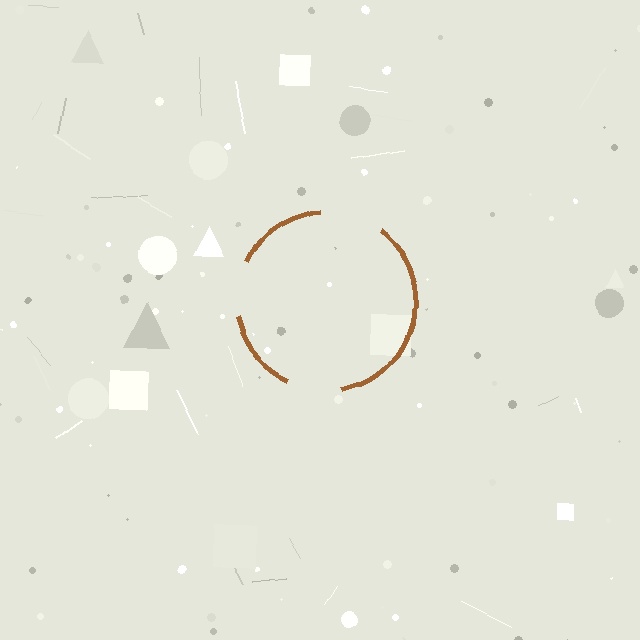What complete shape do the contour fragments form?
The contour fragments form a circle.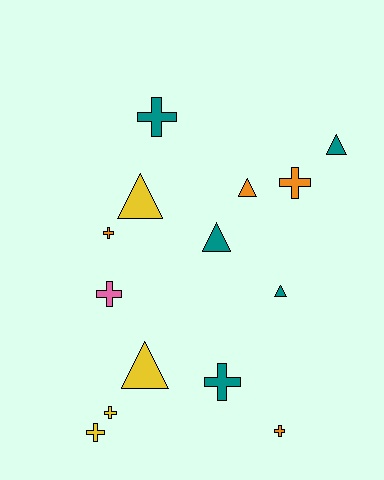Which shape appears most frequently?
Cross, with 8 objects.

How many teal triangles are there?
There are 3 teal triangles.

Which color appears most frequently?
Teal, with 5 objects.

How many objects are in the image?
There are 14 objects.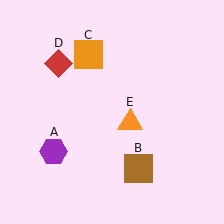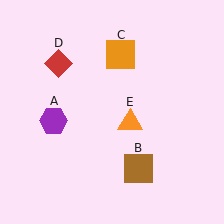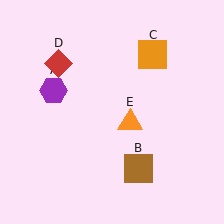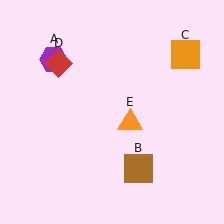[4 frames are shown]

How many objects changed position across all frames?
2 objects changed position: purple hexagon (object A), orange square (object C).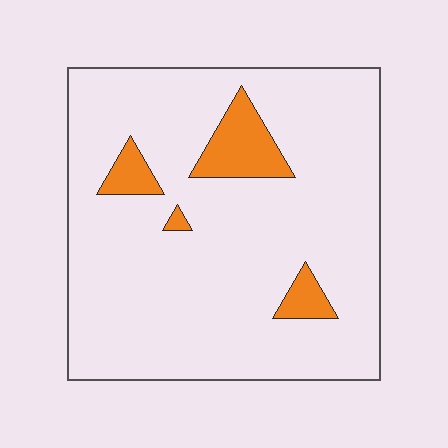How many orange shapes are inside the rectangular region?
4.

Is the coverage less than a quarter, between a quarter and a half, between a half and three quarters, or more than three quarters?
Less than a quarter.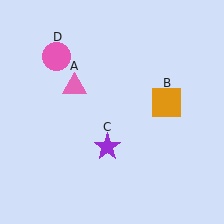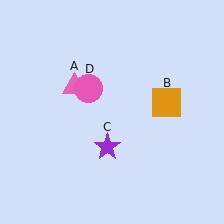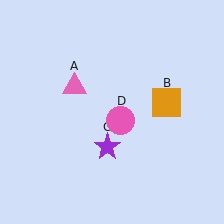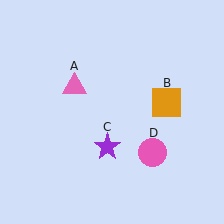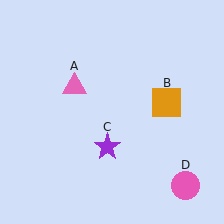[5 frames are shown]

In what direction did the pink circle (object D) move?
The pink circle (object D) moved down and to the right.